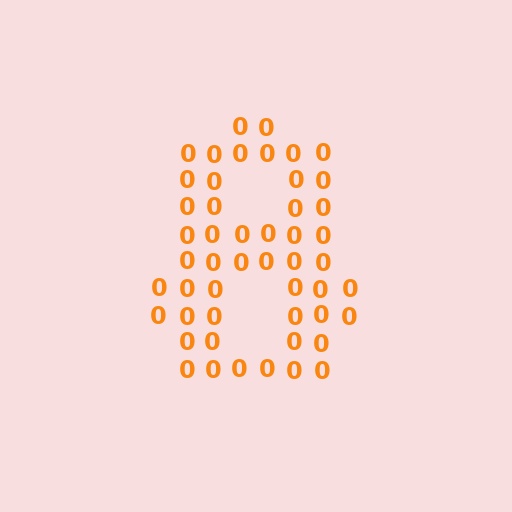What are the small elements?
The small elements are digit 0's.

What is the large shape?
The large shape is the digit 8.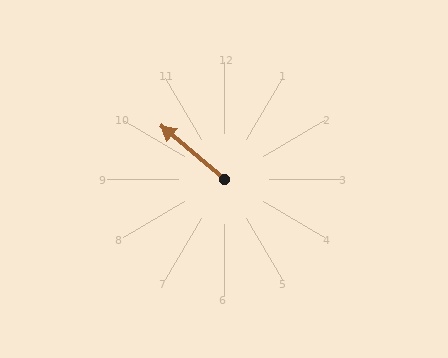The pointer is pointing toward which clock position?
Roughly 10 o'clock.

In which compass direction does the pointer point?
Northwest.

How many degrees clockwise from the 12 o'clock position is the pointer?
Approximately 310 degrees.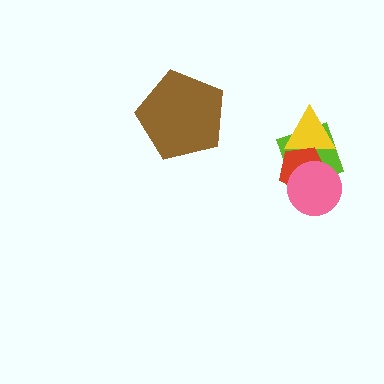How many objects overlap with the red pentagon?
3 objects overlap with the red pentagon.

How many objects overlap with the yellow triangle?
2 objects overlap with the yellow triangle.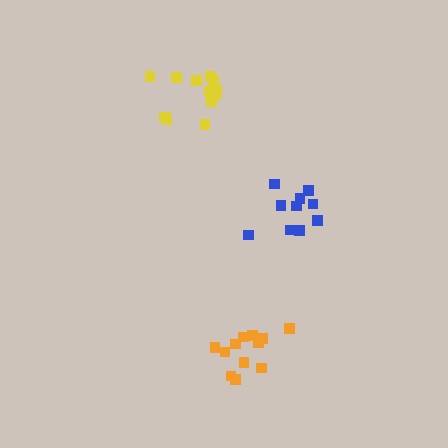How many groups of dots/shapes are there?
There are 3 groups.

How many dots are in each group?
Group 1: 10 dots, Group 2: 12 dots, Group 3: 12 dots (34 total).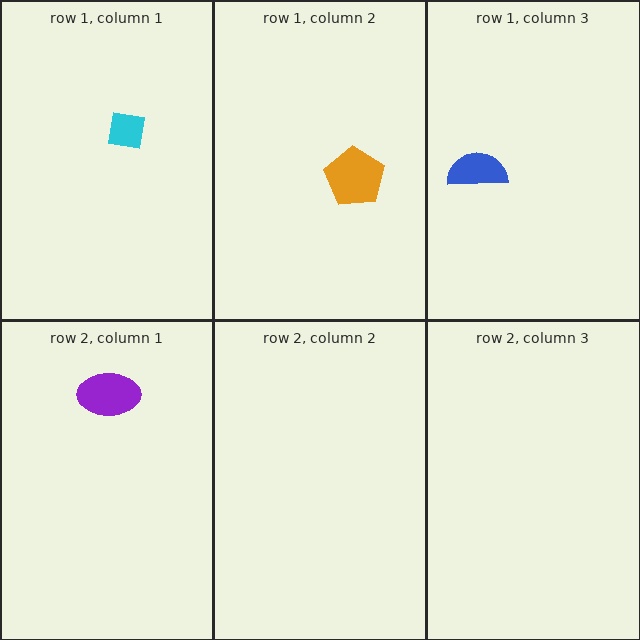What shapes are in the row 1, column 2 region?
The orange pentagon.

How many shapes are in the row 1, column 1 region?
1.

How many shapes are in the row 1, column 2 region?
1.